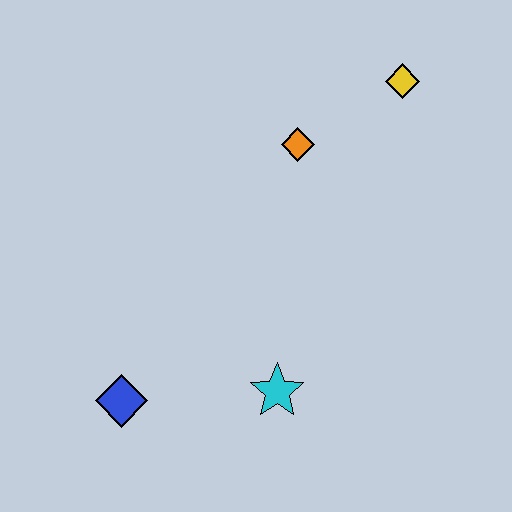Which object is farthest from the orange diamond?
The blue diamond is farthest from the orange diamond.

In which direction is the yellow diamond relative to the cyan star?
The yellow diamond is above the cyan star.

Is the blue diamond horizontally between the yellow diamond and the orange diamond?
No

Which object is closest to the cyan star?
The blue diamond is closest to the cyan star.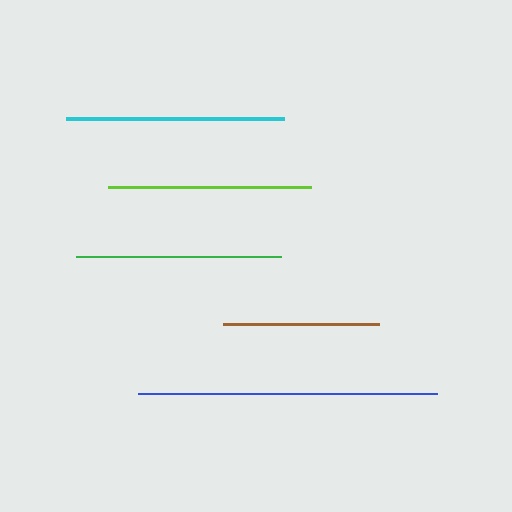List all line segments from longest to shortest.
From longest to shortest: blue, cyan, green, lime, brown.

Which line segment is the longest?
The blue line is the longest at approximately 299 pixels.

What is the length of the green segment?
The green segment is approximately 204 pixels long.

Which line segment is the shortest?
The brown line is the shortest at approximately 156 pixels.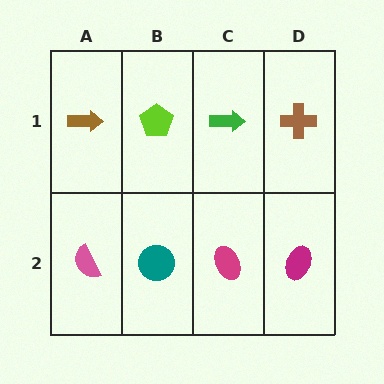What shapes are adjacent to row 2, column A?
A brown arrow (row 1, column A), a teal circle (row 2, column B).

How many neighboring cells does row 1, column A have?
2.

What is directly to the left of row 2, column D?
A magenta ellipse.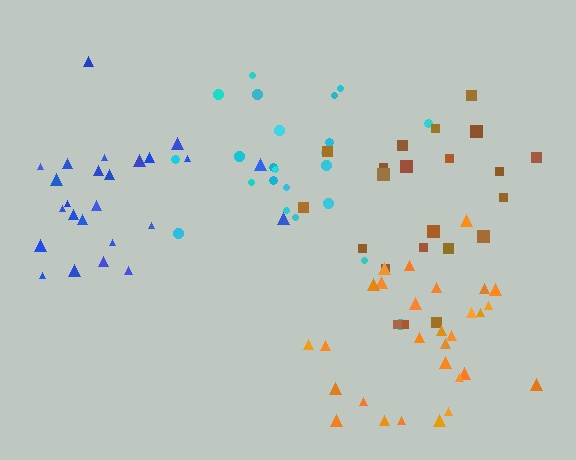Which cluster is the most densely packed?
Orange.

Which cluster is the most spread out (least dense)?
Brown.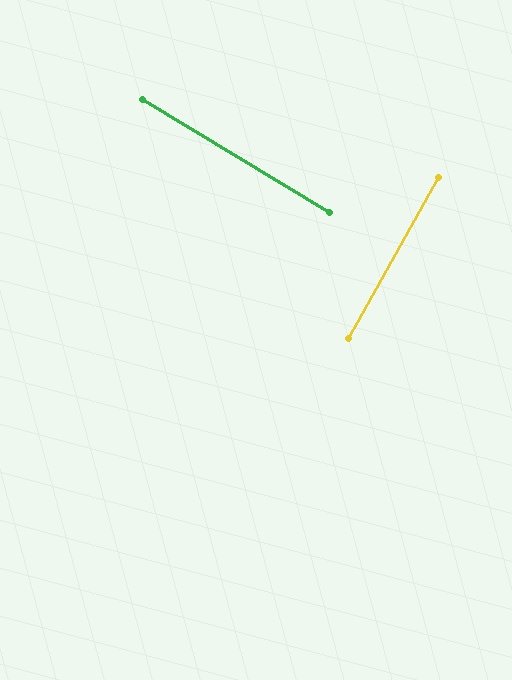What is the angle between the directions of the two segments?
Approximately 88 degrees.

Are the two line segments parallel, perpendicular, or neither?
Perpendicular — they meet at approximately 88°.